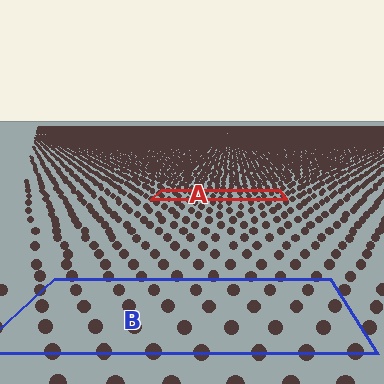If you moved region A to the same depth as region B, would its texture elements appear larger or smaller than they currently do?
They would appear larger. At a closer depth, the same texture elements are projected at a bigger on-screen size.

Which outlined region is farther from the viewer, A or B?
Region A is farther from the viewer — the texture elements inside it appear smaller and more densely packed.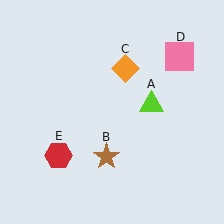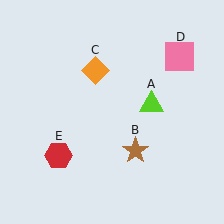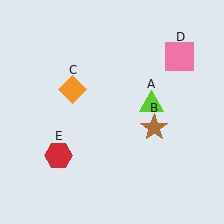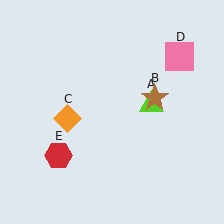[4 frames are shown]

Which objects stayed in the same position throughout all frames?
Lime triangle (object A) and pink square (object D) and red hexagon (object E) remained stationary.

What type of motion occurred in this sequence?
The brown star (object B), orange diamond (object C) rotated counterclockwise around the center of the scene.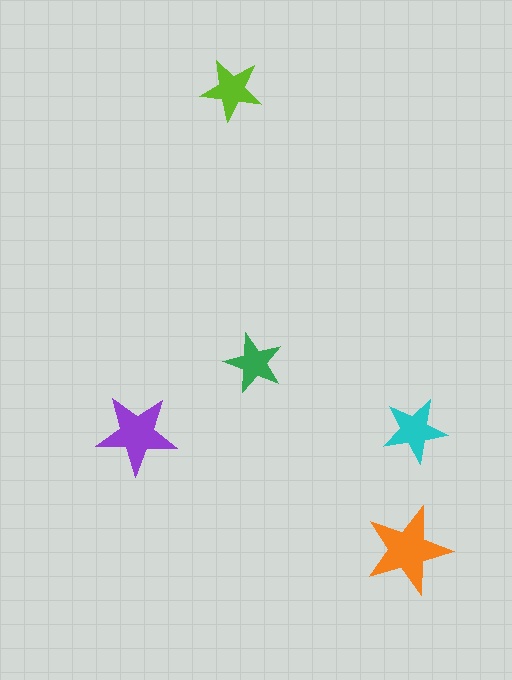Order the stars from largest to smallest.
the orange one, the purple one, the cyan one, the lime one, the green one.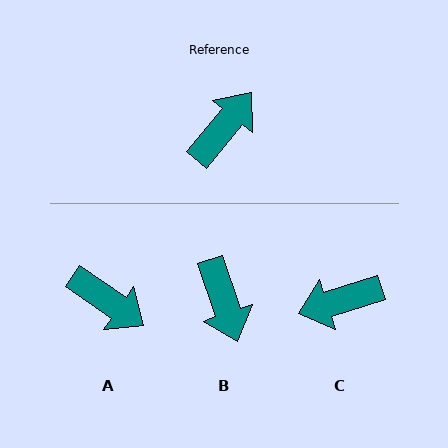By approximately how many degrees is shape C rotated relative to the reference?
Approximately 147 degrees counter-clockwise.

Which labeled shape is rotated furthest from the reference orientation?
C, about 147 degrees away.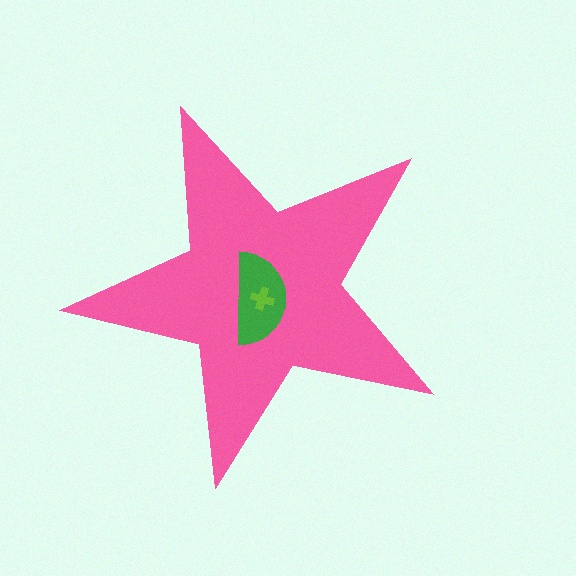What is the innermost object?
The lime cross.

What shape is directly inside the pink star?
The green semicircle.